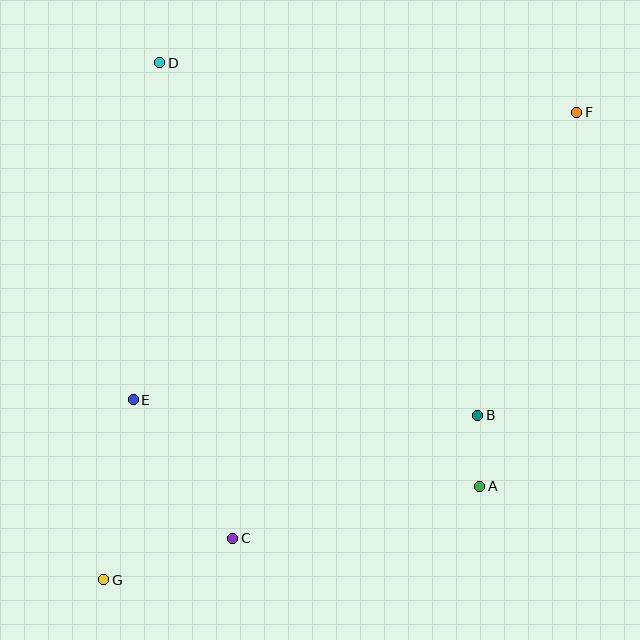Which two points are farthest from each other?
Points F and G are farthest from each other.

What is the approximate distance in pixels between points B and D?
The distance between B and D is approximately 475 pixels.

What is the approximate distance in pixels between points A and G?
The distance between A and G is approximately 388 pixels.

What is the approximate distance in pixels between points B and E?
The distance between B and E is approximately 345 pixels.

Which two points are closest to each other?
Points A and B are closest to each other.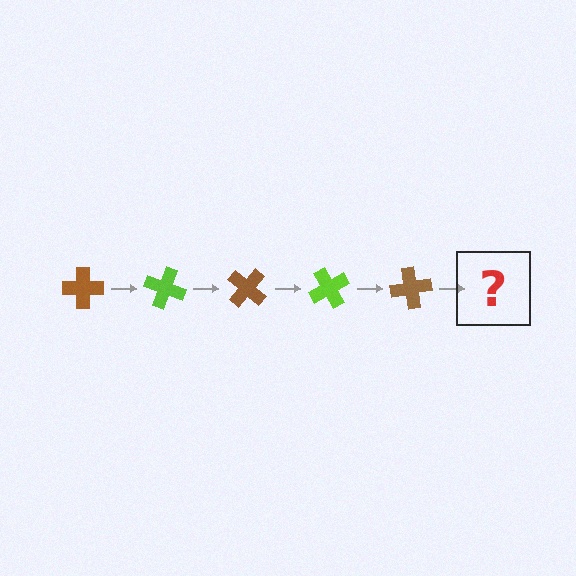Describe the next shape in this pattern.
It should be a lime cross, rotated 100 degrees from the start.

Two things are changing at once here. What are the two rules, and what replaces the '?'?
The two rules are that it rotates 20 degrees each step and the color cycles through brown and lime. The '?' should be a lime cross, rotated 100 degrees from the start.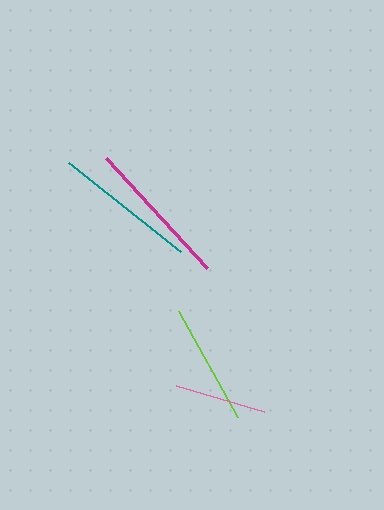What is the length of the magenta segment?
The magenta segment is approximately 150 pixels long.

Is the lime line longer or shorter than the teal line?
The teal line is longer than the lime line.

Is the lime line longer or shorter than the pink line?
The lime line is longer than the pink line.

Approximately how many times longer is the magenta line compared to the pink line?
The magenta line is approximately 1.6 times the length of the pink line.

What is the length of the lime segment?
The lime segment is approximately 122 pixels long.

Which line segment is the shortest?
The pink line is the shortest at approximately 91 pixels.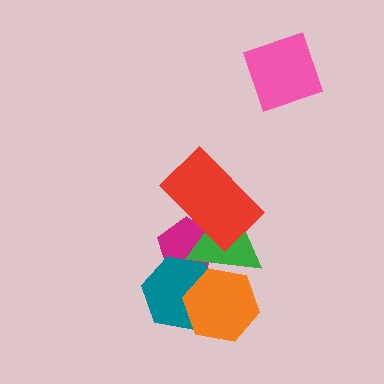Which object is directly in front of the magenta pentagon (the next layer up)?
The green triangle is directly in front of the magenta pentagon.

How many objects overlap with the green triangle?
4 objects overlap with the green triangle.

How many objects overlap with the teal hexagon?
3 objects overlap with the teal hexagon.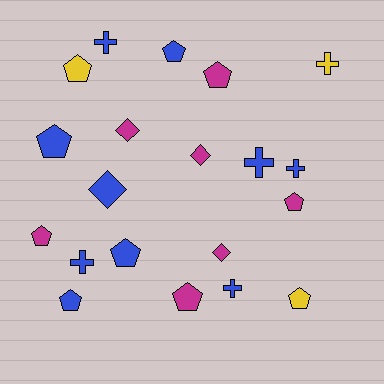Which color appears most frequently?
Blue, with 10 objects.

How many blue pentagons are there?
There are 4 blue pentagons.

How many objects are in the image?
There are 20 objects.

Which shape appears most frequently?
Pentagon, with 10 objects.